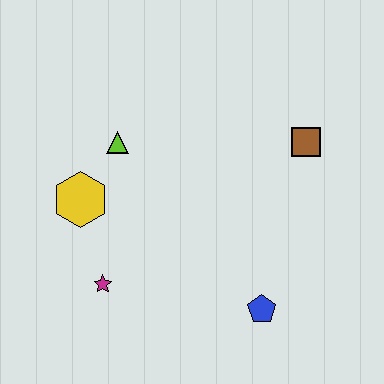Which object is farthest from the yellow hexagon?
The brown square is farthest from the yellow hexagon.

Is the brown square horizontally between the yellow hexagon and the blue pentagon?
No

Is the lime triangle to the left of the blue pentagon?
Yes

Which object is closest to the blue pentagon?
The magenta star is closest to the blue pentagon.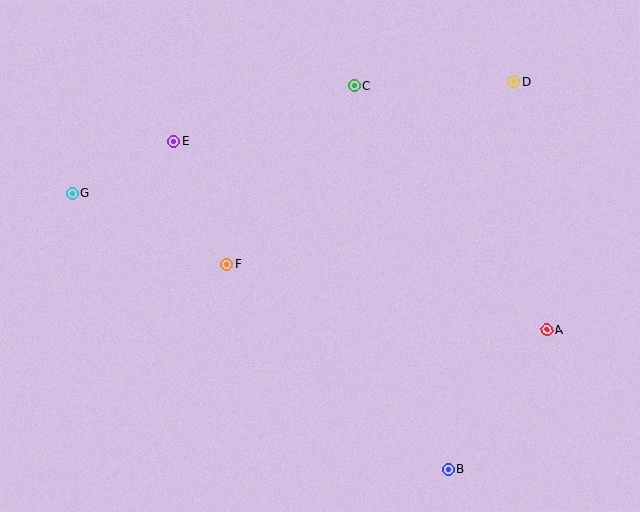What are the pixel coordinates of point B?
Point B is at (449, 469).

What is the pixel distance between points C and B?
The distance between C and B is 395 pixels.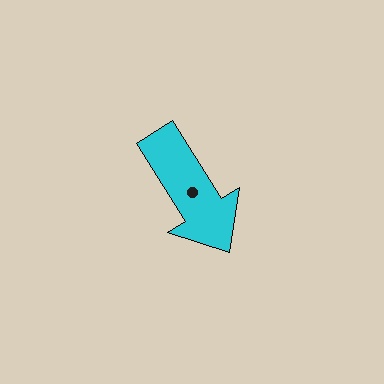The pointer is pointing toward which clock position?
Roughly 5 o'clock.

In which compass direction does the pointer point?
Southeast.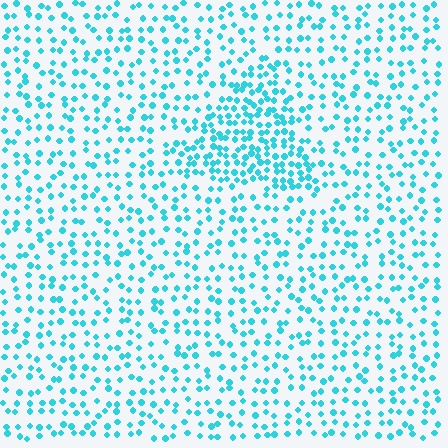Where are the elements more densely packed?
The elements are more densely packed inside the triangle boundary.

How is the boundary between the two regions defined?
The boundary is defined by a change in element density (approximately 2.0x ratio). All elements are the same color, size, and shape.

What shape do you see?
I see a triangle.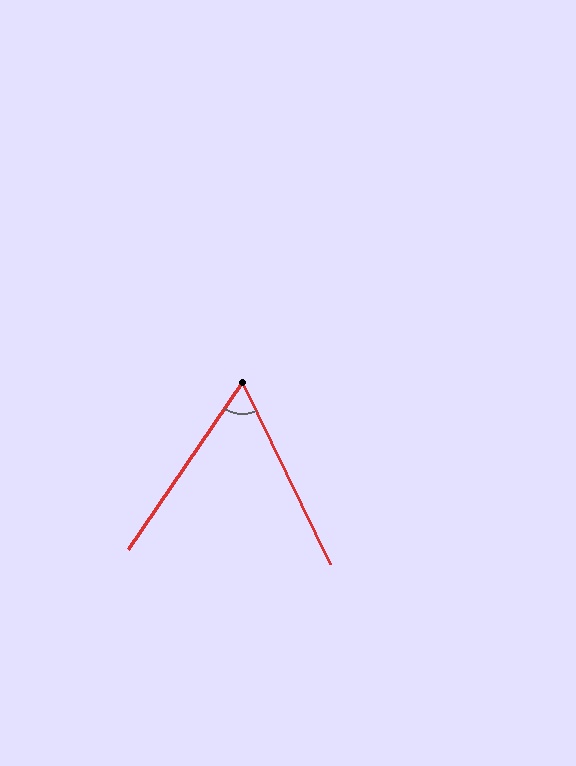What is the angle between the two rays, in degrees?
Approximately 60 degrees.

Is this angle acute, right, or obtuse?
It is acute.